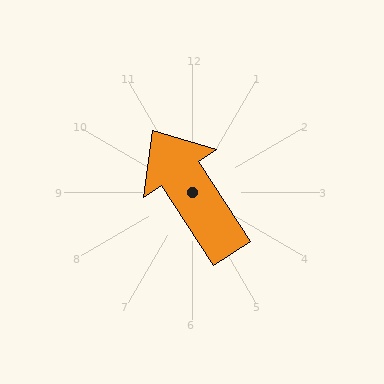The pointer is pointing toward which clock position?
Roughly 11 o'clock.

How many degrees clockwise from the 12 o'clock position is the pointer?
Approximately 327 degrees.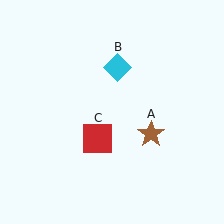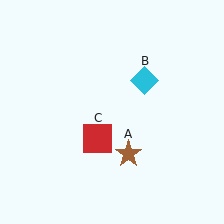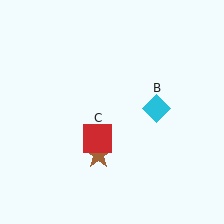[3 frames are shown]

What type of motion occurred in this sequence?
The brown star (object A), cyan diamond (object B) rotated clockwise around the center of the scene.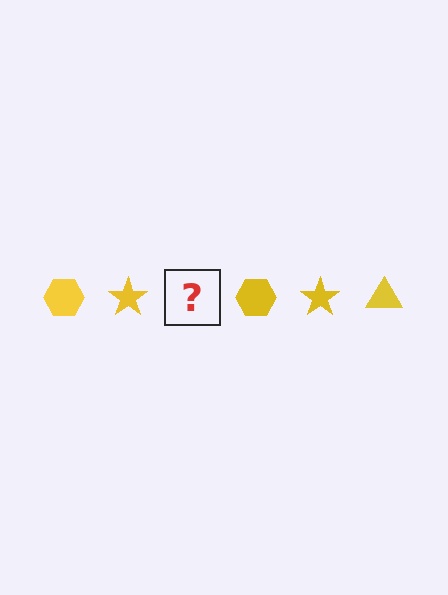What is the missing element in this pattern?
The missing element is a yellow triangle.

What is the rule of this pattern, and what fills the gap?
The rule is that the pattern cycles through hexagon, star, triangle shapes in yellow. The gap should be filled with a yellow triangle.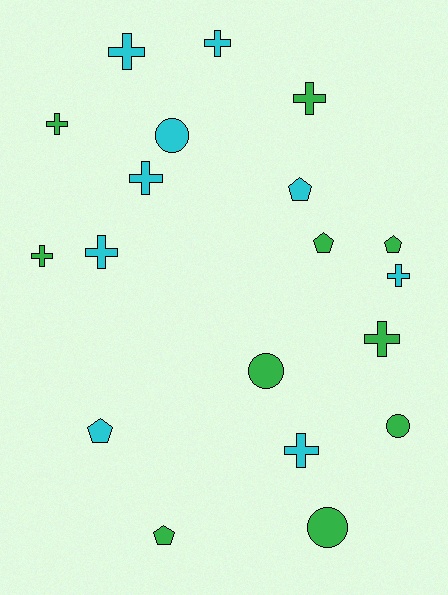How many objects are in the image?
There are 19 objects.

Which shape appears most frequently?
Cross, with 10 objects.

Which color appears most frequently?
Green, with 10 objects.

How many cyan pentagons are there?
There are 2 cyan pentagons.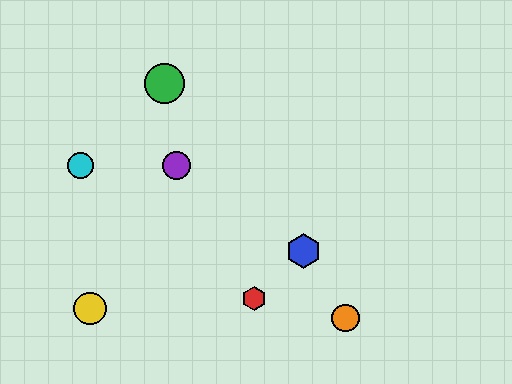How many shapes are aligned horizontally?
2 shapes (the purple circle, the cyan circle) are aligned horizontally.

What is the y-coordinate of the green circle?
The green circle is at y≈84.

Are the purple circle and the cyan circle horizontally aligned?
Yes, both are at y≈165.